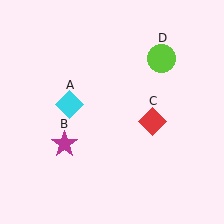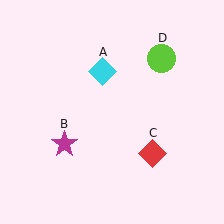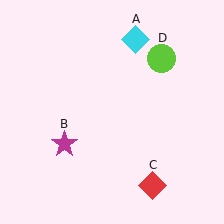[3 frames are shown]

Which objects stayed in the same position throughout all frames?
Magenta star (object B) and lime circle (object D) remained stationary.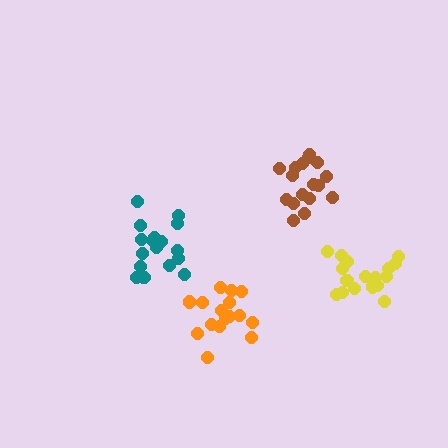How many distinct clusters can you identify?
There are 4 distinct clusters.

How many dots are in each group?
Group 1: 17 dots, Group 2: 18 dots, Group 3: 17 dots, Group 4: 16 dots (68 total).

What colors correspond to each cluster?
The clusters are colored: yellow, teal, brown, orange.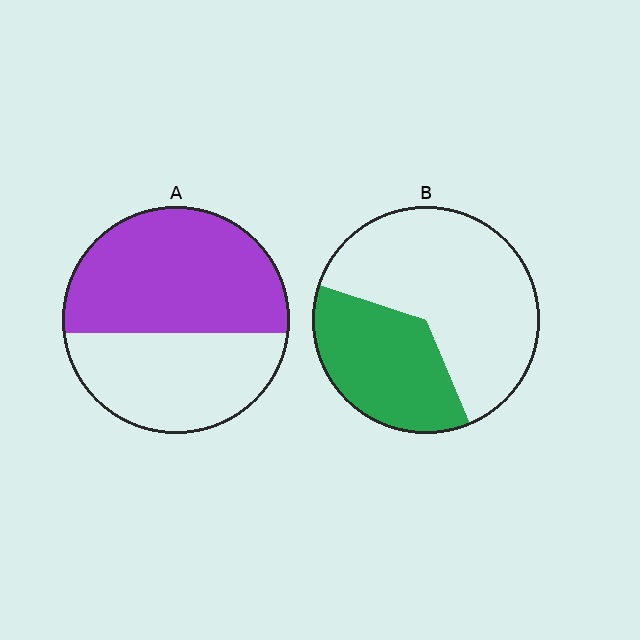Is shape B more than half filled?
No.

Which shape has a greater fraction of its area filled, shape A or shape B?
Shape A.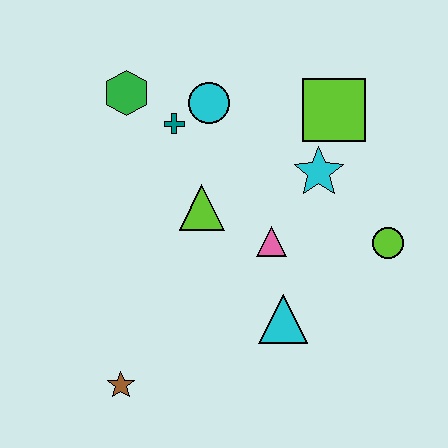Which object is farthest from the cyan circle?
The brown star is farthest from the cyan circle.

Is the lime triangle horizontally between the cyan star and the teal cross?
Yes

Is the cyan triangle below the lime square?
Yes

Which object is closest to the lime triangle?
The pink triangle is closest to the lime triangle.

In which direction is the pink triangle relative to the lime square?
The pink triangle is below the lime square.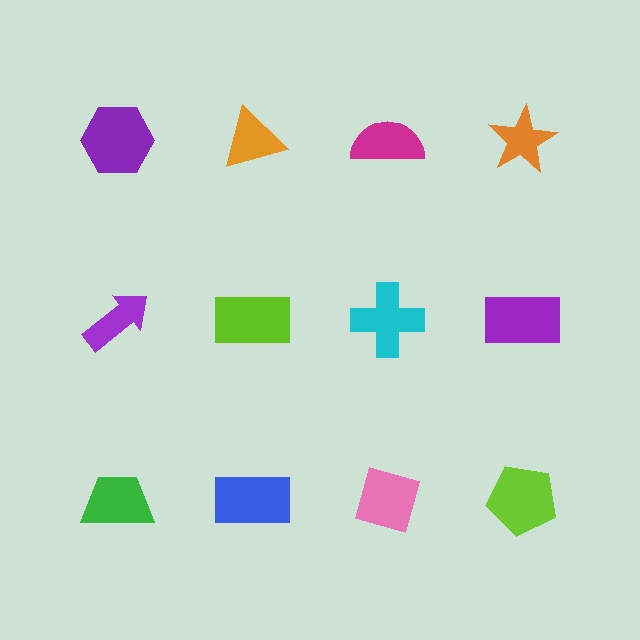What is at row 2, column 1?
A purple arrow.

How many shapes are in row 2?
4 shapes.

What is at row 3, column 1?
A green trapezoid.